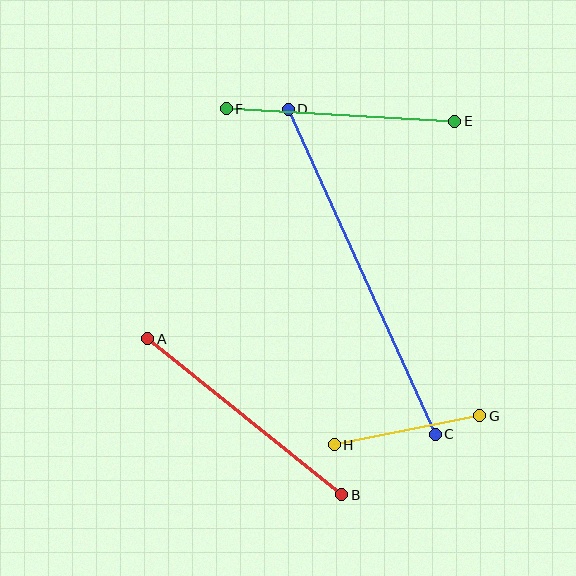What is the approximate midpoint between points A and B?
The midpoint is at approximately (245, 417) pixels.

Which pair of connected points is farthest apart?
Points C and D are farthest apart.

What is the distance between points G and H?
The distance is approximately 149 pixels.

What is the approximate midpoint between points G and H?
The midpoint is at approximately (407, 430) pixels.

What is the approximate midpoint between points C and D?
The midpoint is at approximately (362, 272) pixels.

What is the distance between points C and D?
The distance is approximately 357 pixels.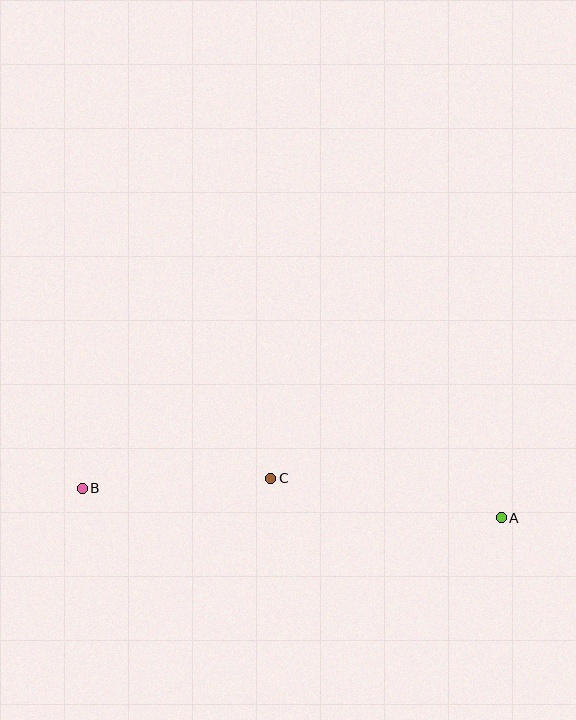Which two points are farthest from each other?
Points A and B are farthest from each other.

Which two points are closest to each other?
Points B and C are closest to each other.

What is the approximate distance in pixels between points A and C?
The distance between A and C is approximately 233 pixels.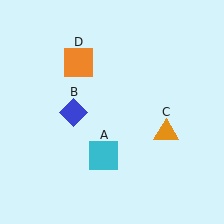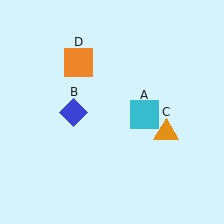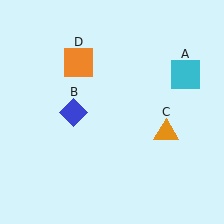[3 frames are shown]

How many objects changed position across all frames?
1 object changed position: cyan square (object A).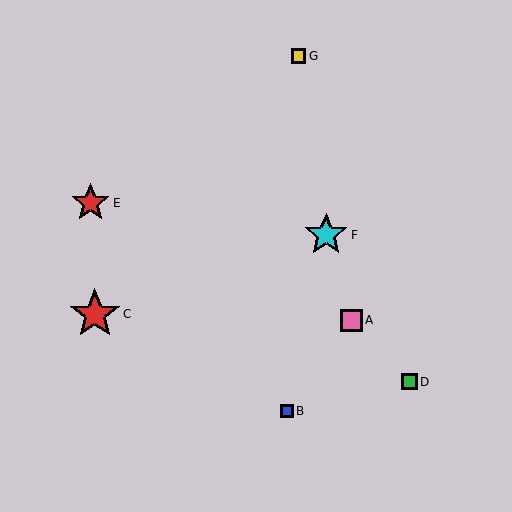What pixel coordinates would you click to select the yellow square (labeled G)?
Click at (298, 56) to select the yellow square G.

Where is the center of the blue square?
The center of the blue square is at (287, 411).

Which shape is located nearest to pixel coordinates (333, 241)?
The cyan star (labeled F) at (326, 235) is nearest to that location.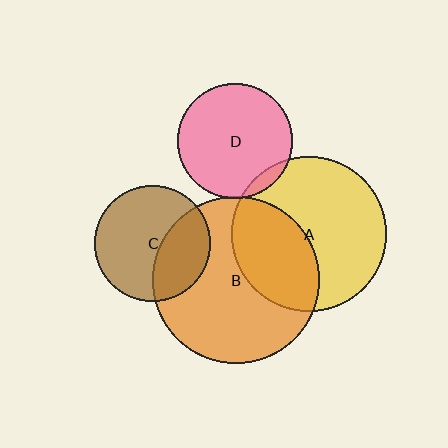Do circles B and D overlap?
Yes.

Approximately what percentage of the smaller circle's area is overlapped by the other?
Approximately 5%.